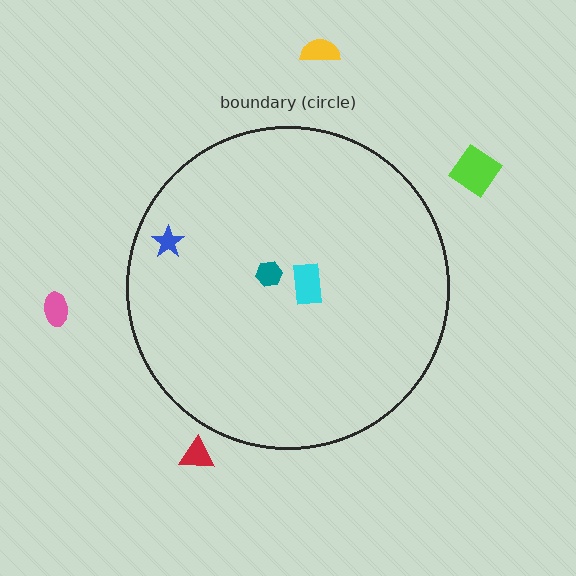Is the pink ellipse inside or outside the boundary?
Outside.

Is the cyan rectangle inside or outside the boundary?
Inside.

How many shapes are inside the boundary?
3 inside, 4 outside.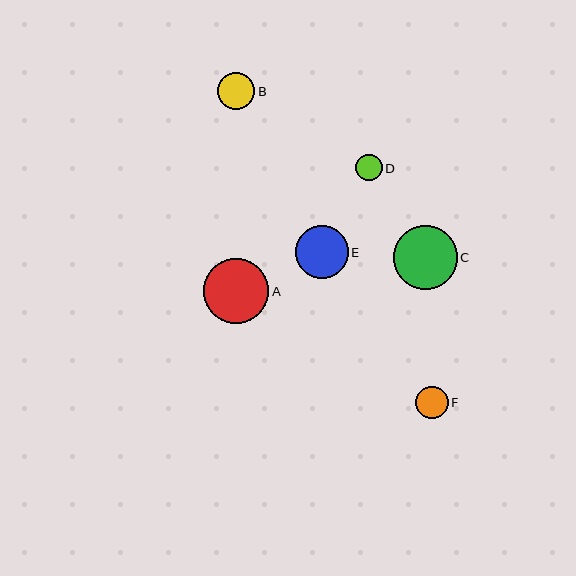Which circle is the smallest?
Circle D is the smallest with a size of approximately 26 pixels.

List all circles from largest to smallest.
From largest to smallest: A, C, E, B, F, D.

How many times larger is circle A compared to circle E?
Circle A is approximately 1.2 times the size of circle E.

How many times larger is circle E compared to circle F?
Circle E is approximately 1.6 times the size of circle F.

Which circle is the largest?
Circle A is the largest with a size of approximately 65 pixels.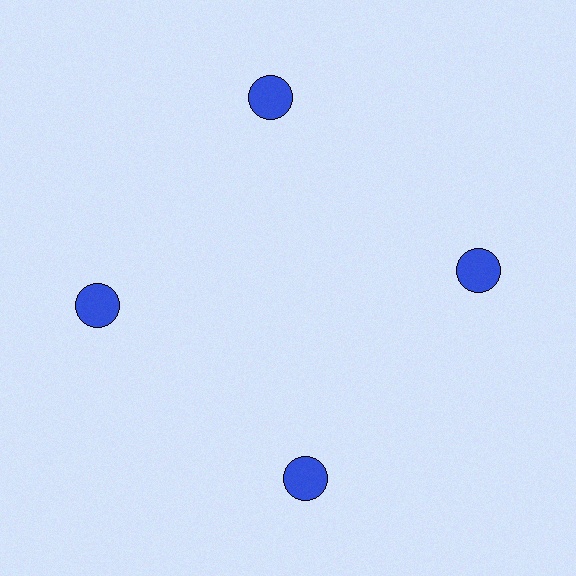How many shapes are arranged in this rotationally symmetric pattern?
There are 4 shapes, arranged in 4 groups of 1.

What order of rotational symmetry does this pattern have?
This pattern has 4-fold rotational symmetry.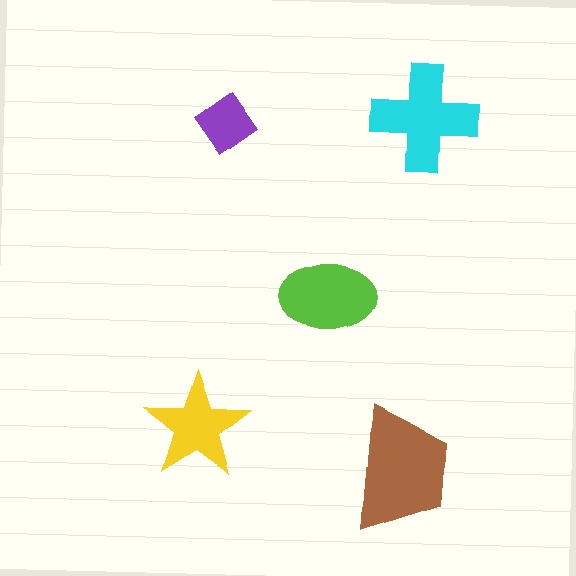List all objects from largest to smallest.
The brown trapezoid, the cyan cross, the lime ellipse, the yellow star, the purple diamond.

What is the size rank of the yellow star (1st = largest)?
4th.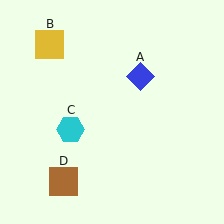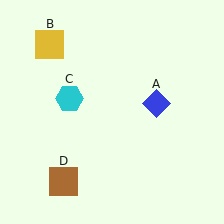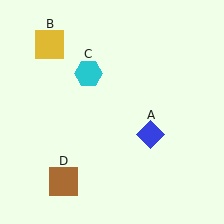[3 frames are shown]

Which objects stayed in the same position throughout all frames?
Yellow square (object B) and brown square (object D) remained stationary.